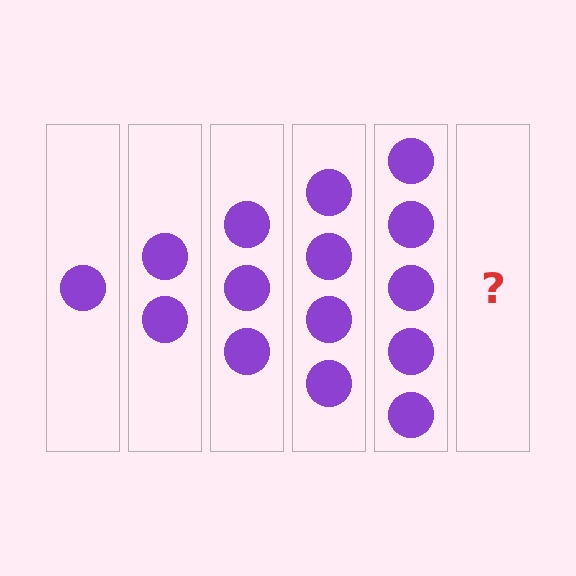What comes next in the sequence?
The next element should be 6 circles.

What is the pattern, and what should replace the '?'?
The pattern is that each step adds one more circle. The '?' should be 6 circles.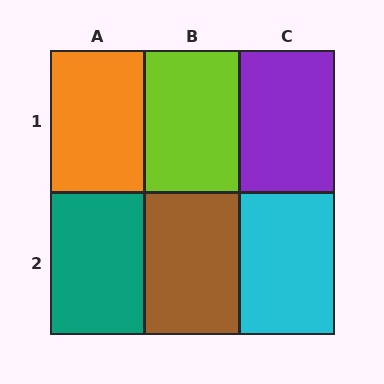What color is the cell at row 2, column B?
Brown.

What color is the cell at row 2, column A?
Teal.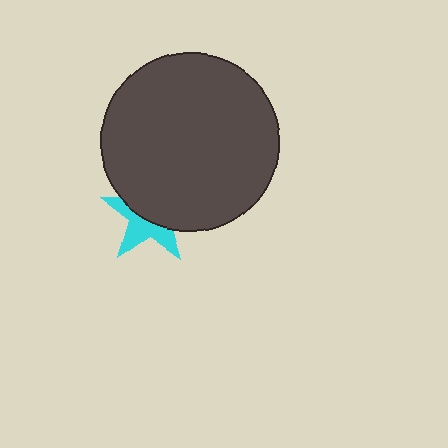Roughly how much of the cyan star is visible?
A small part of it is visible (roughly 45%).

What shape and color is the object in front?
The object in front is a dark gray circle.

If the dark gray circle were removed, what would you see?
You would see the complete cyan star.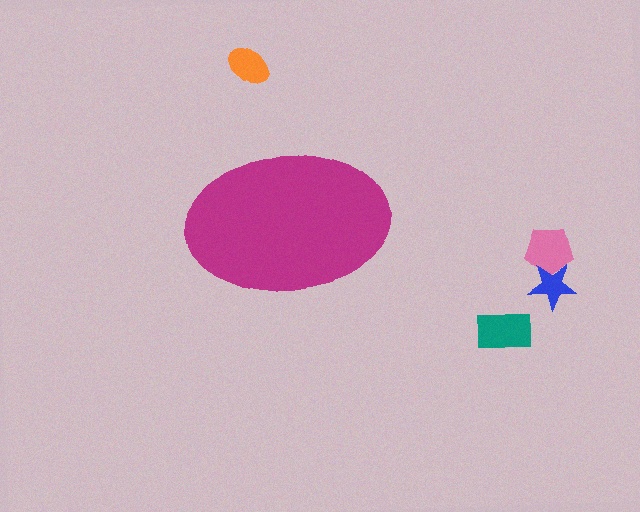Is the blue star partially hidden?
No, the blue star is fully visible.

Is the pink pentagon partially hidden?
No, the pink pentagon is fully visible.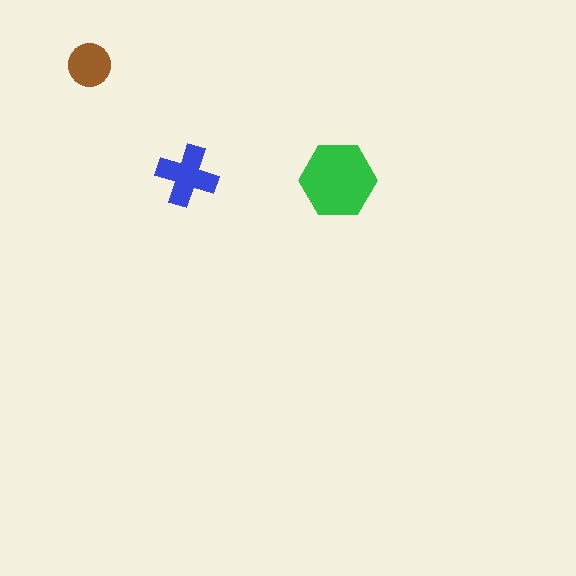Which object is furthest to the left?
The brown circle is leftmost.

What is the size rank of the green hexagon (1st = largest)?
1st.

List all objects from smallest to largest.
The brown circle, the blue cross, the green hexagon.